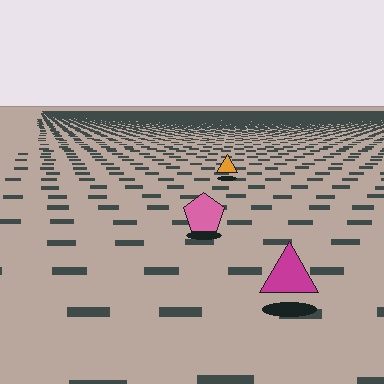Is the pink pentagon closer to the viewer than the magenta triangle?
No. The magenta triangle is closer — you can tell from the texture gradient: the ground texture is coarser near it.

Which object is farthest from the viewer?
The orange triangle is farthest from the viewer. It appears smaller and the ground texture around it is denser.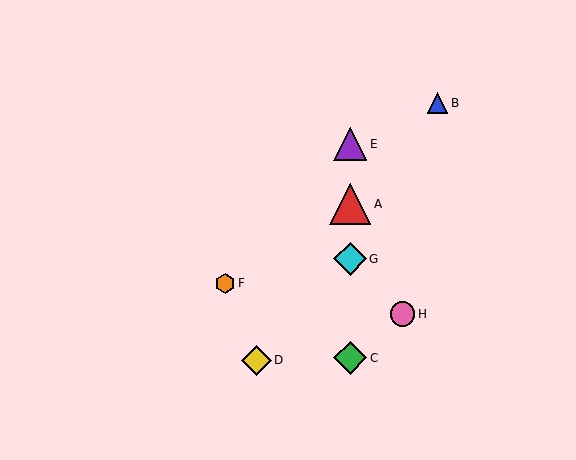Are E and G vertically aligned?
Yes, both are at x≈350.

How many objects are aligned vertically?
4 objects (A, C, E, G) are aligned vertically.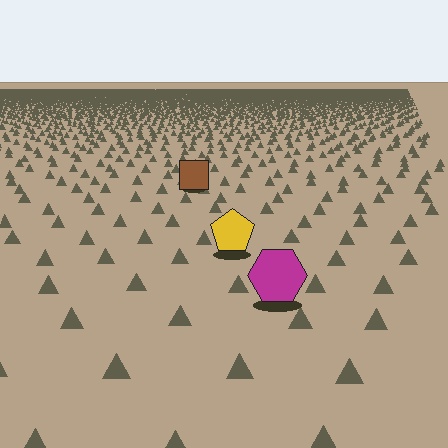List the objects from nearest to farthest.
From nearest to farthest: the magenta hexagon, the yellow pentagon, the brown square.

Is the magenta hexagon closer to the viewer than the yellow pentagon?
Yes. The magenta hexagon is closer — you can tell from the texture gradient: the ground texture is coarser near it.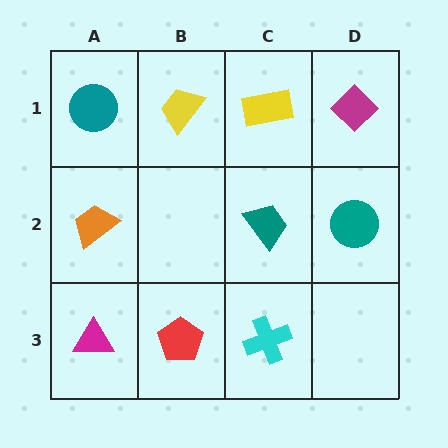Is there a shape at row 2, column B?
No, that cell is empty.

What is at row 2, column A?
An orange trapezoid.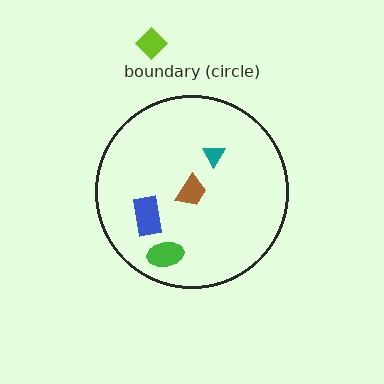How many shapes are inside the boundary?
4 inside, 1 outside.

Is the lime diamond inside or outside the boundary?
Outside.